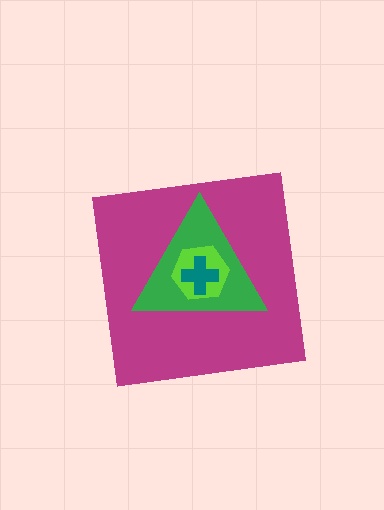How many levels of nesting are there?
4.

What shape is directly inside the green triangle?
The lime hexagon.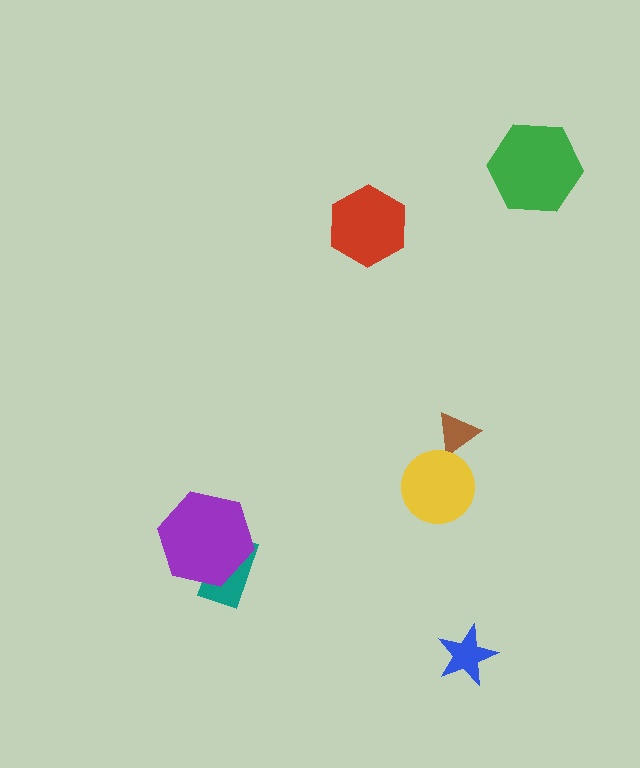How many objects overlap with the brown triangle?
0 objects overlap with the brown triangle.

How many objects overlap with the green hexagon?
0 objects overlap with the green hexagon.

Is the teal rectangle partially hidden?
Yes, it is partially covered by another shape.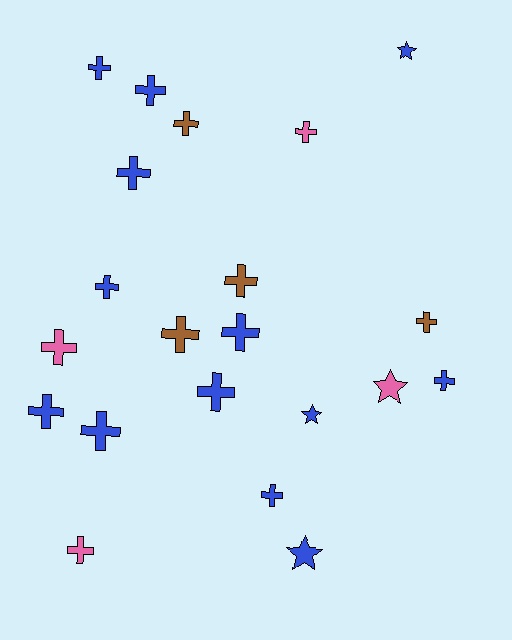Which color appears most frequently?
Blue, with 13 objects.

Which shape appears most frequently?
Cross, with 17 objects.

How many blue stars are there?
There are 3 blue stars.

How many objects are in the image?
There are 21 objects.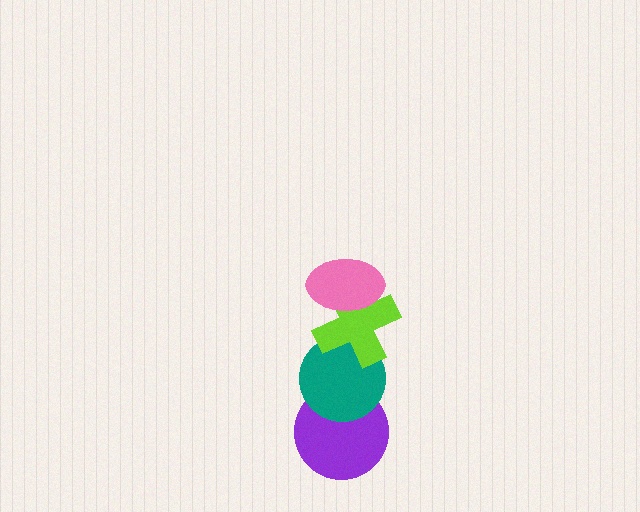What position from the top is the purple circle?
The purple circle is 4th from the top.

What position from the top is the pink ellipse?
The pink ellipse is 1st from the top.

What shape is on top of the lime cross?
The pink ellipse is on top of the lime cross.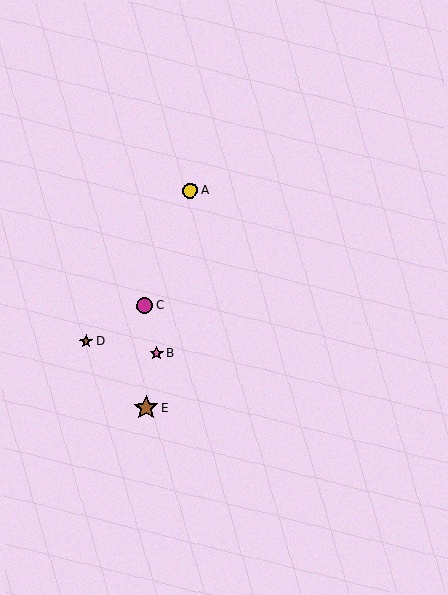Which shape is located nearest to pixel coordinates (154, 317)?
The magenta circle (labeled C) at (145, 306) is nearest to that location.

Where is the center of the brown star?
The center of the brown star is at (146, 408).